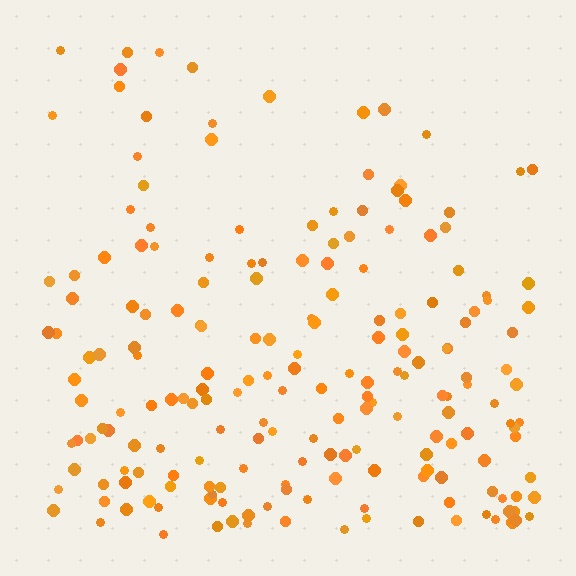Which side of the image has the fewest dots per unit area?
The top.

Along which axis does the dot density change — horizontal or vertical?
Vertical.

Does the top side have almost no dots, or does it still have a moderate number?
Still a moderate number, just noticeably fewer than the bottom.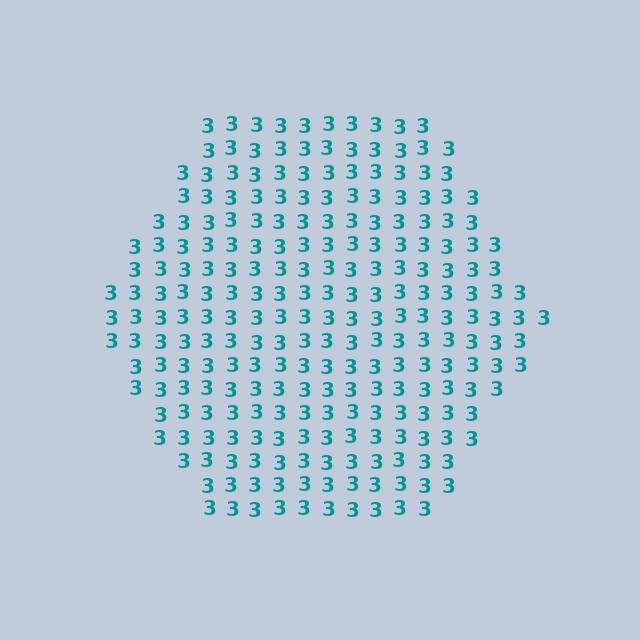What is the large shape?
The large shape is a hexagon.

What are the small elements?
The small elements are digit 3's.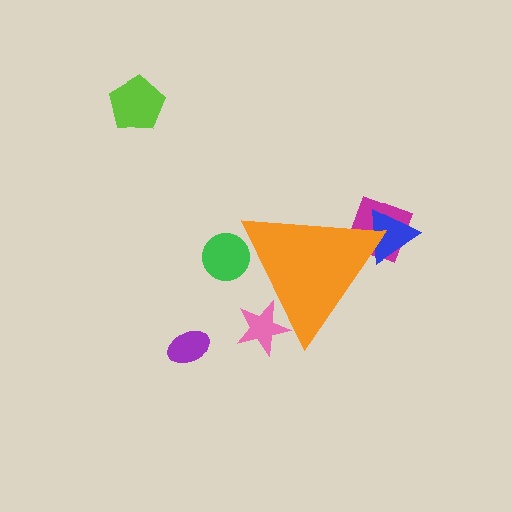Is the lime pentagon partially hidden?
No, the lime pentagon is fully visible.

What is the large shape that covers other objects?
An orange triangle.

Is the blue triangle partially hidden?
Yes, the blue triangle is partially hidden behind the orange triangle.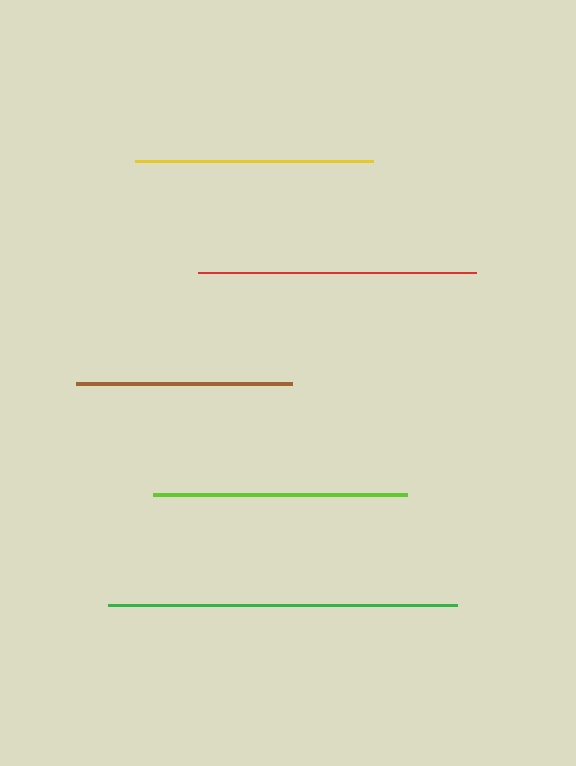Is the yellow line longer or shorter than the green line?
The green line is longer than the yellow line.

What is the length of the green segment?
The green segment is approximately 348 pixels long.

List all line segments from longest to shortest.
From longest to shortest: green, red, lime, yellow, brown.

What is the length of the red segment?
The red segment is approximately 278 pixels long.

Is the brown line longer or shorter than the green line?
The green line is longer than the brown line.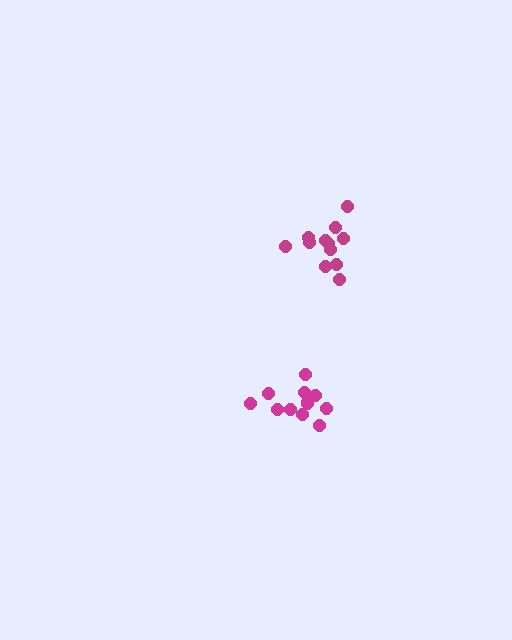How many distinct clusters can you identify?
There are 2 distinct clusters.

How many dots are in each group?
Group 1: 12 dots, Group 2: 12 dots (24 total).